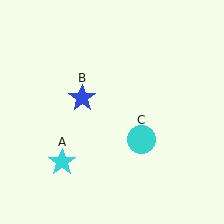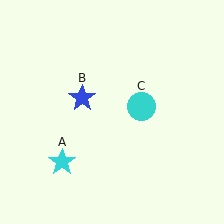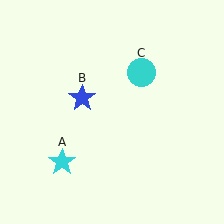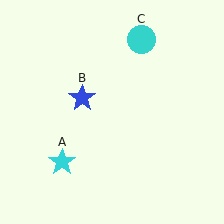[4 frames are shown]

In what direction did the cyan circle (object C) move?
The cyan circle (object C) moved up.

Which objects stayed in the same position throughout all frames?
Cyan star (object A) and blue star (object B) remained stationary.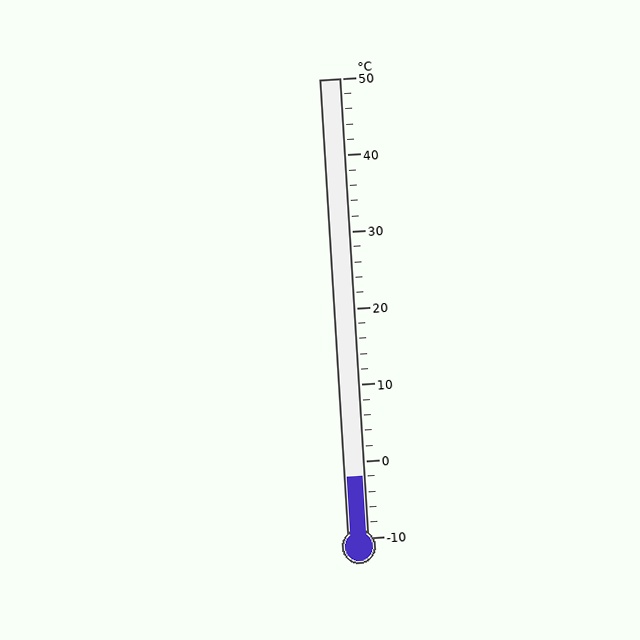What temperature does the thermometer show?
The thermometer shows approximately -2°C.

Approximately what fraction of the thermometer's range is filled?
The thermometer is filled to approximately 15% of its range.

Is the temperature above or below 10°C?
The temperature is below 10°C.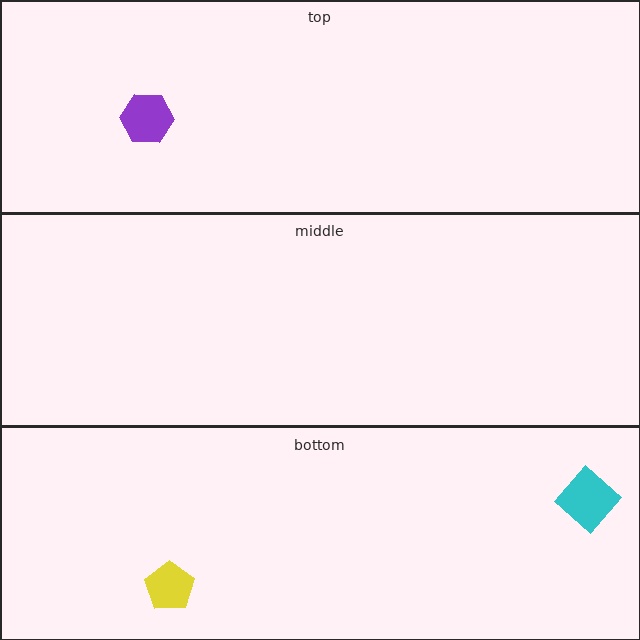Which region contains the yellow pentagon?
The bottom region.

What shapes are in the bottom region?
The cyan diamond, the yellow pentagon.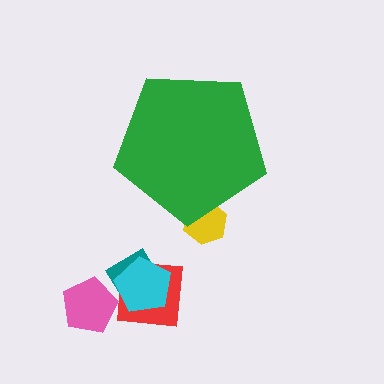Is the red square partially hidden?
No, the red square is fully visible.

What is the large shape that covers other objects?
A green pentagon.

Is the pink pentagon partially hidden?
No, the pink pentagon is fully visible.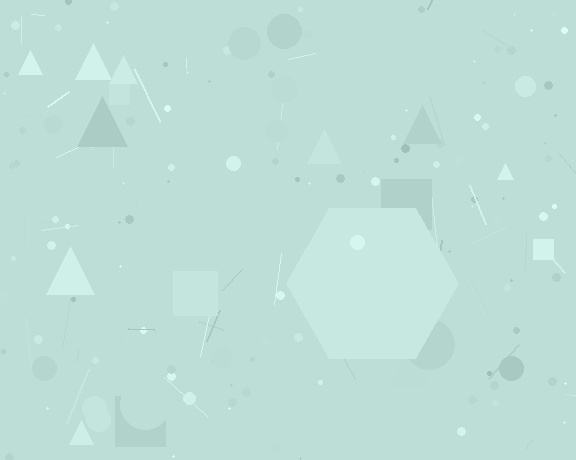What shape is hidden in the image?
A hexagon is hidden in the image.